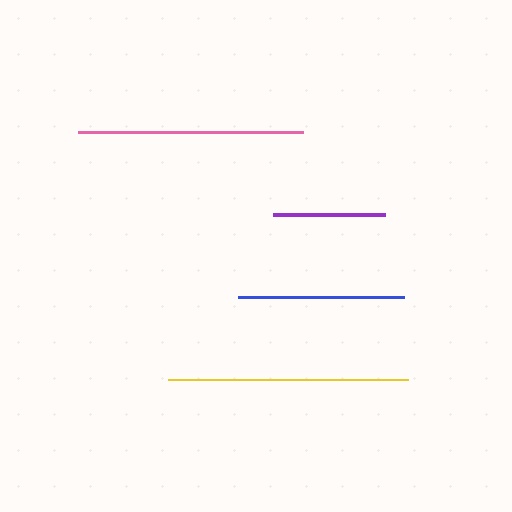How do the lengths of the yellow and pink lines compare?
The yellow and pink lines are approximately the same length.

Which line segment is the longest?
The yellow line is the longest at approximately 239 pixels.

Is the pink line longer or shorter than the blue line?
The pink line is longer than the blue line.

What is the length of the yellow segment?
The yellow segment is approximately 239 pixels long.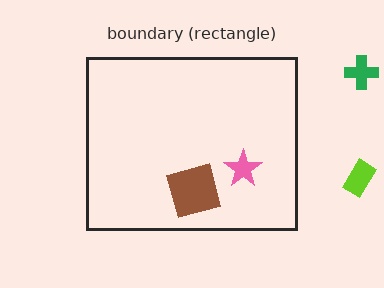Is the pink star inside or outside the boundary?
Inside.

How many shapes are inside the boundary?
3 inside, 2 outside.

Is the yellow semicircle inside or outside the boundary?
Inside.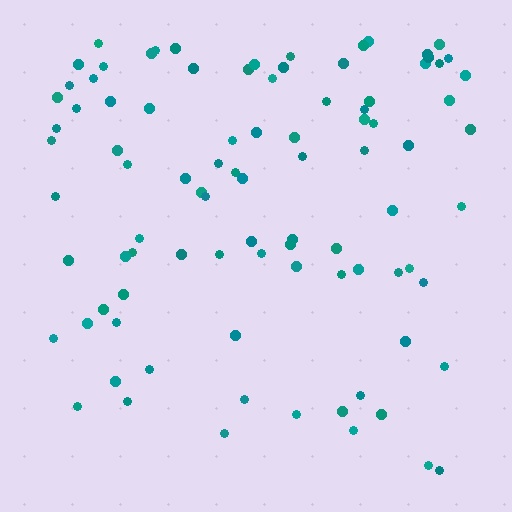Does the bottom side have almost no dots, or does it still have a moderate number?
Still a moderate number, just noticeably fewer than the top.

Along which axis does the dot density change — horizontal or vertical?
Vertical.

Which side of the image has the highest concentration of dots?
The top.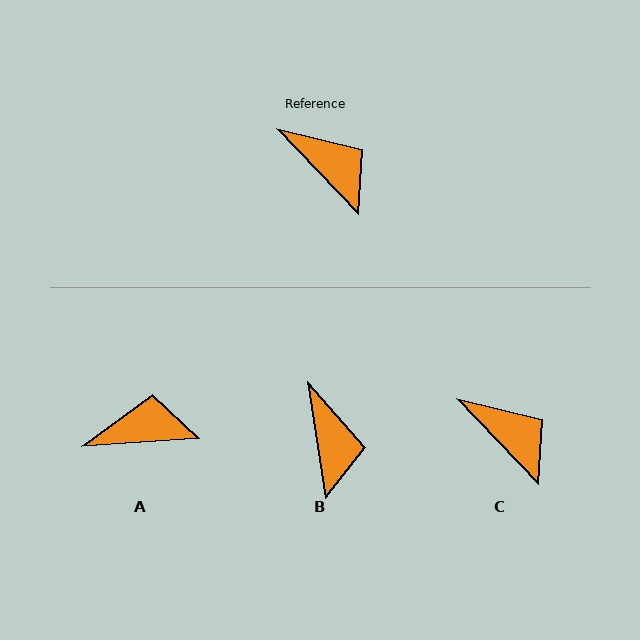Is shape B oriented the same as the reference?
No, it is off by about 35 degrees.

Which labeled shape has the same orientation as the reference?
C.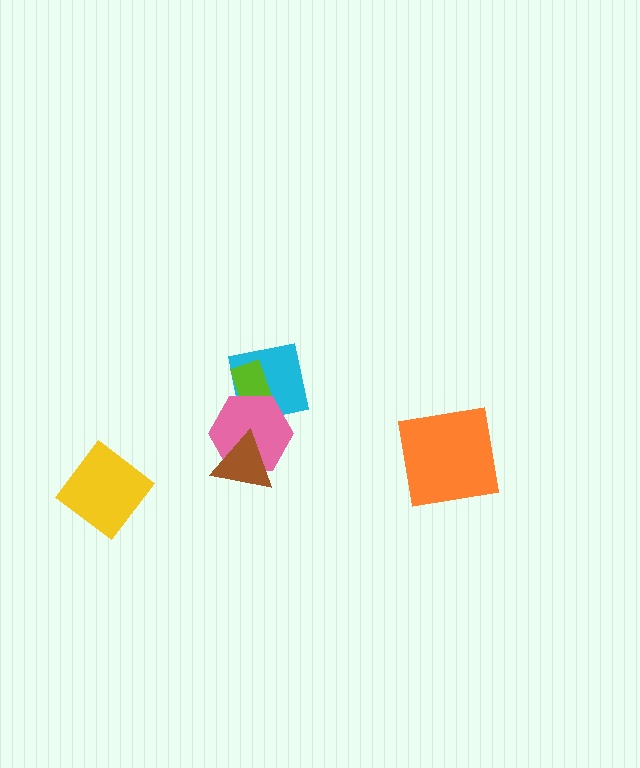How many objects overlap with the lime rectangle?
2 objects overlap with the lime rectangle.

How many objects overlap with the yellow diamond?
0 objects overlap with the yellow diamond.